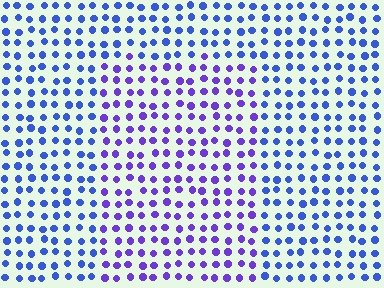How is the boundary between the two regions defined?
The boundary is defined purely by a slight shift in hue (about 33 degrees). Spacing, size, and orientation are identical on both sides.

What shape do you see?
I see a rectangle.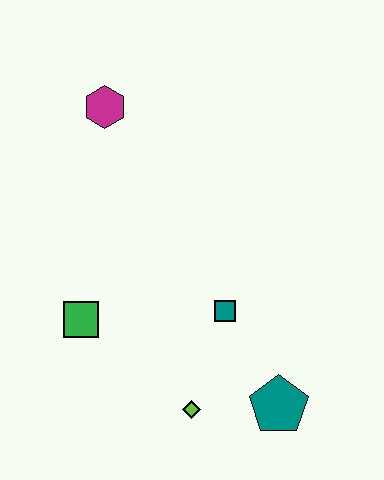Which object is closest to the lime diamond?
The teal pentagon is closest to the lime diamond.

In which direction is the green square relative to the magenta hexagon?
The green square is below the magenta hexagon.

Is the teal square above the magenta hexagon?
No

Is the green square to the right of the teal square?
No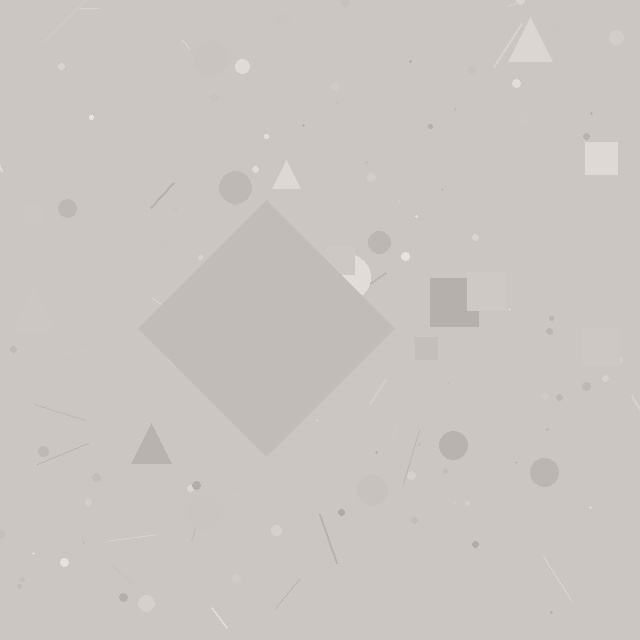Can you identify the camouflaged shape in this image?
The camouflaged shape is a diamond.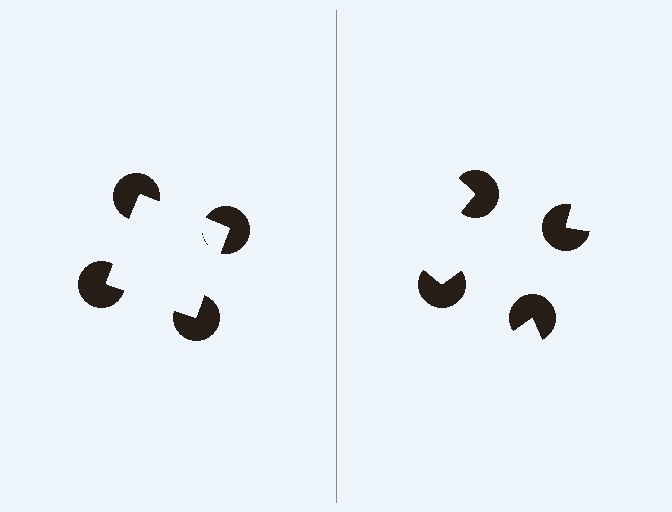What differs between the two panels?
The pac-man discs are positioned identically on both sides; only the wedge orientations differ. On the left they align to a square; on the right they are misaligned.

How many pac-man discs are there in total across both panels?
8 — 4 on each side.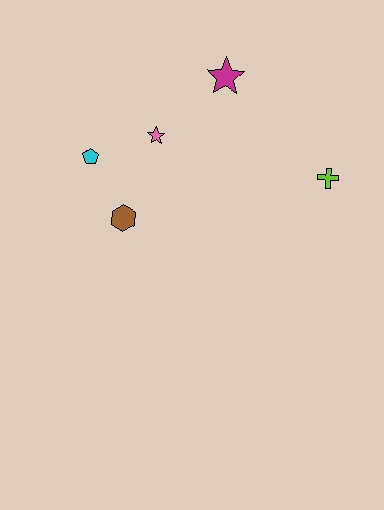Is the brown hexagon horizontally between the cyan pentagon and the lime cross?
Yes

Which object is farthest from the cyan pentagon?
The lime cross is farthest from the cyan pentagon.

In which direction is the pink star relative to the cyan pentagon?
The pink star is to the right of the cyan pentagon.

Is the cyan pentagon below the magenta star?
Yes